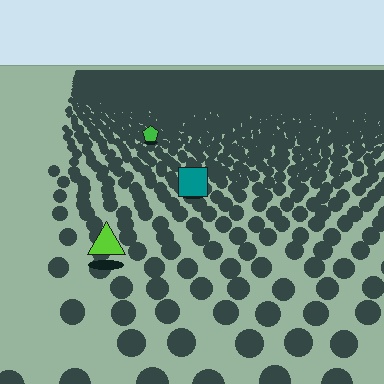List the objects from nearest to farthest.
From nearest to farthest: the lime triangle, the teal square, the green pentagon.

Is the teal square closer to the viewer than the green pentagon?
Yes. The teal square is closer — you can tell from the texture gradient: the ground texture is coarser near it.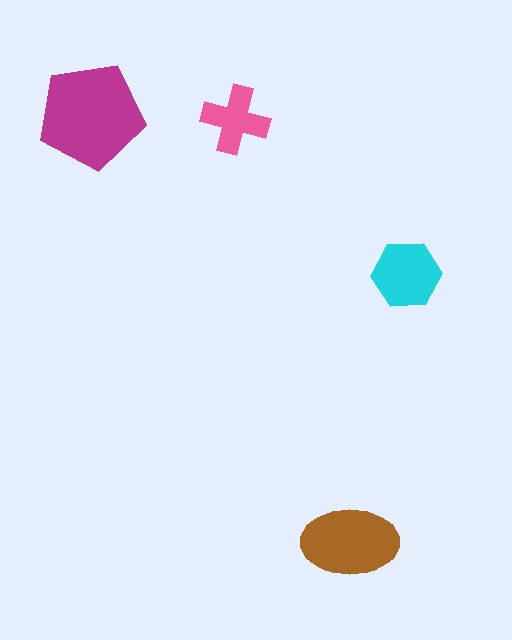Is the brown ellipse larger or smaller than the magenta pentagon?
Smaller.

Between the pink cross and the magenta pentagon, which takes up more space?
The magenta pentagon.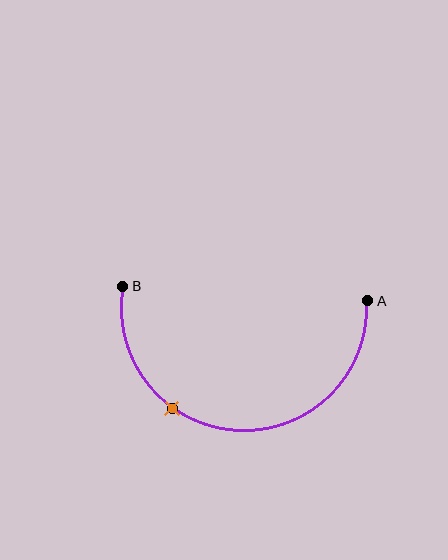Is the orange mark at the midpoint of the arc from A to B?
No. The orange mark lies on the arc but is closer to endpoint B. The arc midpoint would be at the point on the curve equidistant along the arc from both A and B.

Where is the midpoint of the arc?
The arc midpoint is the point on the curve farthest from the straight line joining A and B. It sits below that line.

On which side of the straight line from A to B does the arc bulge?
The arc bulges below the straight line connecting A and B.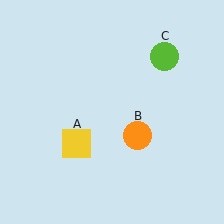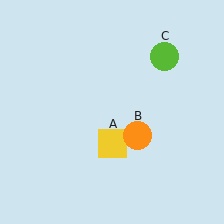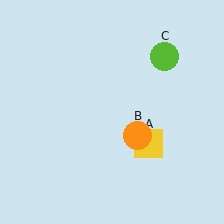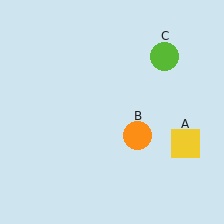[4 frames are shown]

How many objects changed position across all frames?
1 object changed position: yellow square (object A).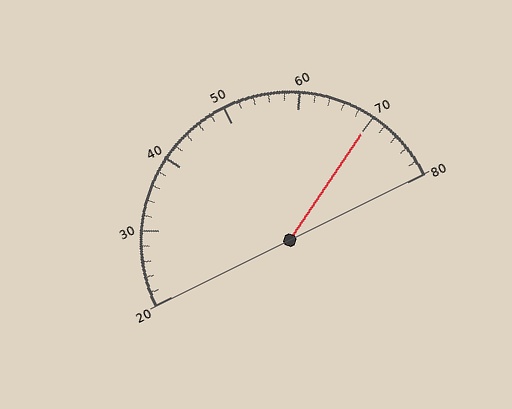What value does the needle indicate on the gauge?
The needle indicates approximately 70.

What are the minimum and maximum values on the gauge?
The gauge ranges from 20 to 80.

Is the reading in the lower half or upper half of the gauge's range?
The reading is in the upper half of the range (20 to 80).